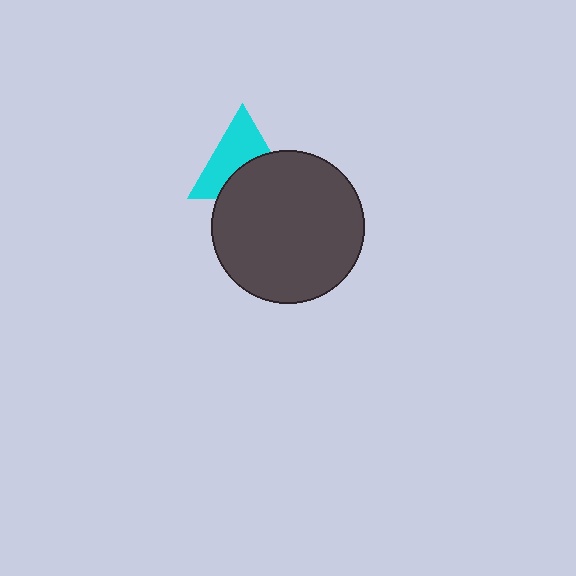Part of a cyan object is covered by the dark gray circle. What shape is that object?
It is a triangle.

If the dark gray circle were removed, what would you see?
You would see the complete cyan triangle.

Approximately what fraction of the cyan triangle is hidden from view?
Roughly 44% of the cyan triangle is hidden behind the dark gray circle.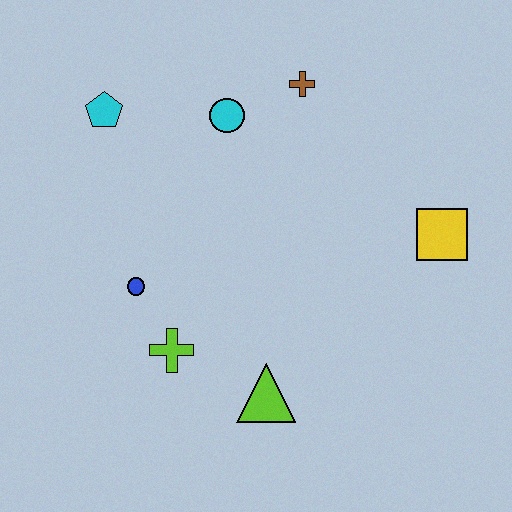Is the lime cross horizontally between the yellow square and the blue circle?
Yes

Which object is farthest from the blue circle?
The yellow square is farthest from the blue circle.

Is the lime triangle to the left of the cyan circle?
No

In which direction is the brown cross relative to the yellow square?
The brown cross is above the yellow square.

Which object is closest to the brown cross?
The cyan circle is closest to the brown cross.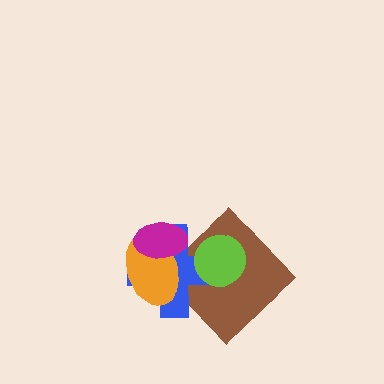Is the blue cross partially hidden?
Yes, it is partially covered by another shape.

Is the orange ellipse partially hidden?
Yes, it is partially covered by another shape.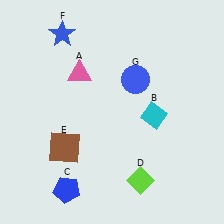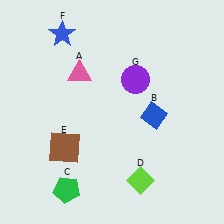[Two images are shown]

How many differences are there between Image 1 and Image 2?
There are 3 differences between the two images.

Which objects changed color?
B changed from cyan to blue. C changed from blue to green. G changed from blue to purple.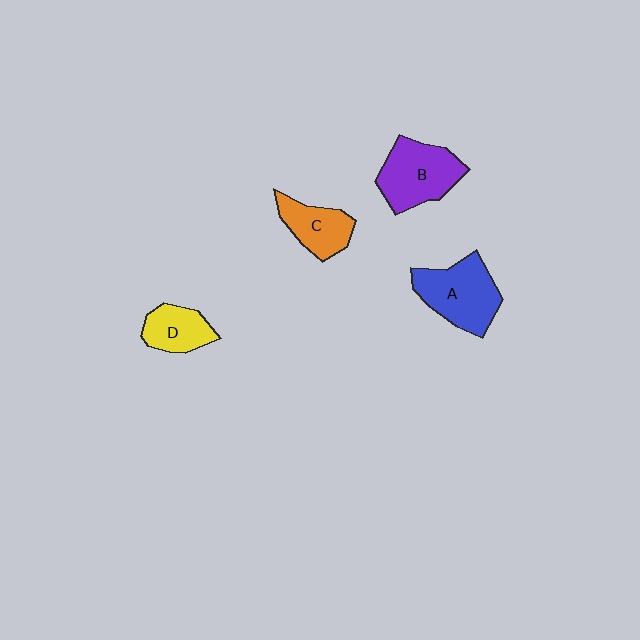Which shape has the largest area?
Shape A (blue).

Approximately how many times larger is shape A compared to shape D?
Approximately 1.7 times.